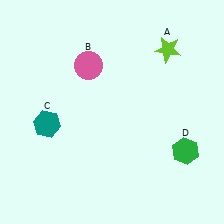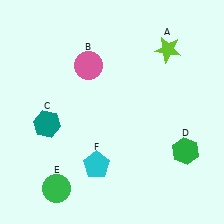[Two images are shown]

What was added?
A green circle (E), a cyan pentagon (F) were added in Image 2.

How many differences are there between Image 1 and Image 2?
There are 2 differences between the two images.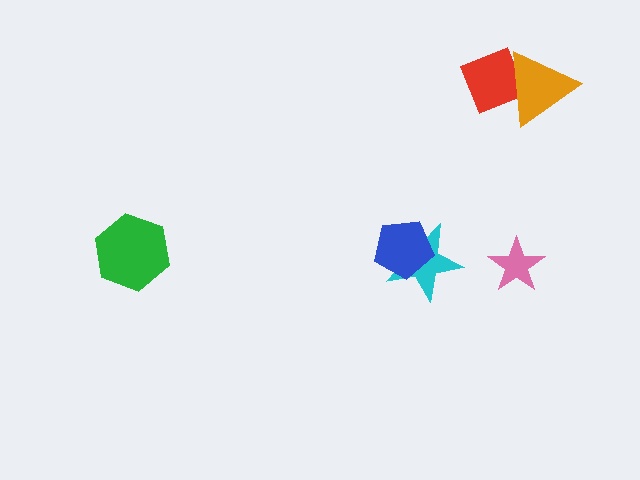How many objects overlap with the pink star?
0 objects overlap with the pink star.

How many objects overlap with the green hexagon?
0 objects overlap with the green hexagon.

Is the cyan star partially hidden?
Yes, it is partially covered by another shape.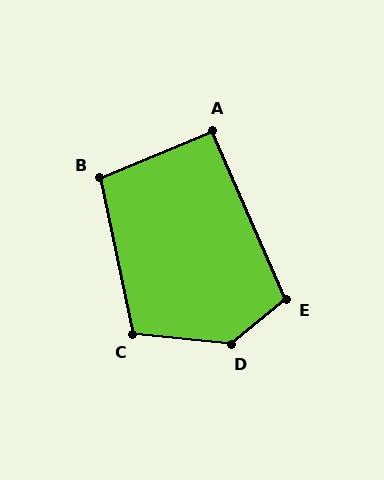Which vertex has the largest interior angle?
D, at approximately 135 degrees.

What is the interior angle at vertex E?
Approximately 106 degrees (obtuse).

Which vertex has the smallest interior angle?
A, at approximately 91 degrees.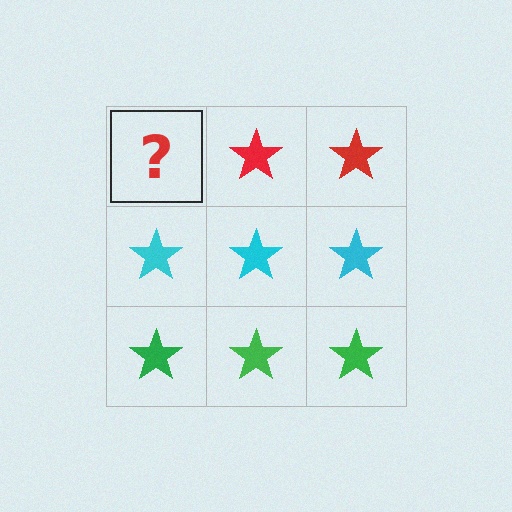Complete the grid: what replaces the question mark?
The question mark should be replaced with a red star.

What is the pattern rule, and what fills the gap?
The rule is that each row has a consistent color. The gap should be filled with a red star.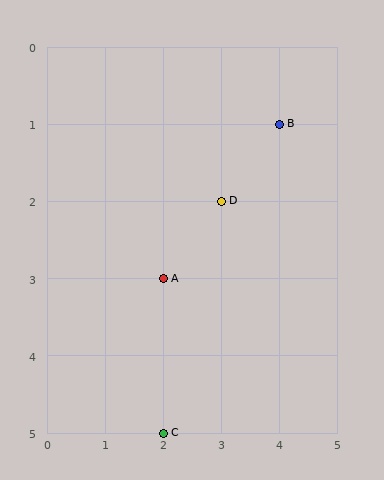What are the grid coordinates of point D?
Point D is at grid coordinates (3, 2).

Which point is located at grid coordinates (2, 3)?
Point A is at (2, 3).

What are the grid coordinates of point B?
Point B is at grid coordinates (4, 1).